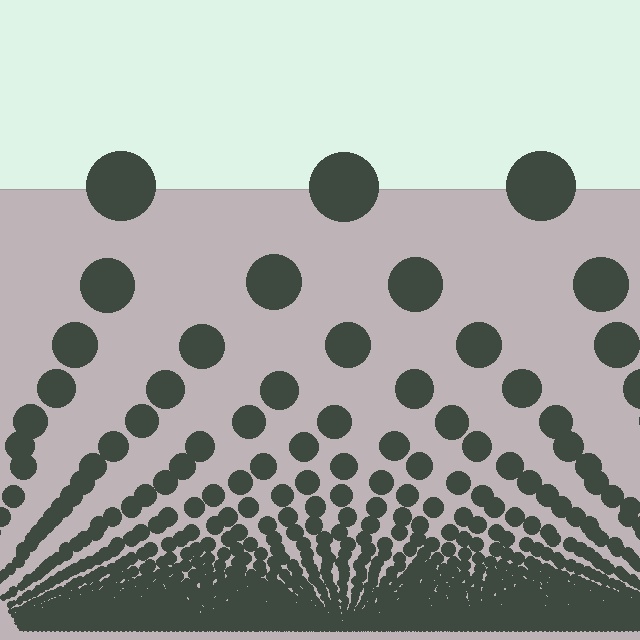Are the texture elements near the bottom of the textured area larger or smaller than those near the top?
Smaller. The gradient is inverted — elements near the bottom are smaller and denser.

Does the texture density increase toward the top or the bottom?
Density increases toward the bottom.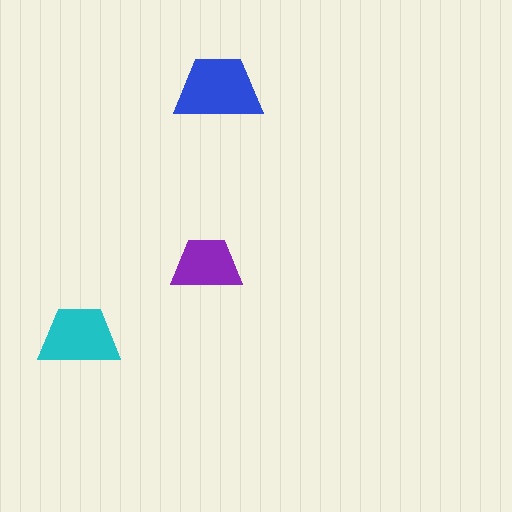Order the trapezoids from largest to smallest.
the blue one, the cyan one, the purple one.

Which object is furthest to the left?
The cyan trapezoid is leftmost.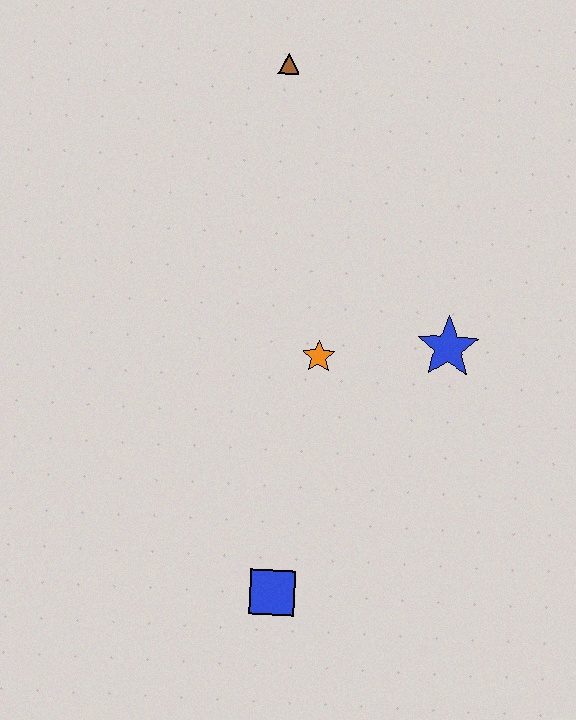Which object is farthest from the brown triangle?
The blue square is farthest from the brown triangle.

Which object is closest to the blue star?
The orange star is closest to the blue star.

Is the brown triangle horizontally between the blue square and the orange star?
No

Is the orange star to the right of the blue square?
Yes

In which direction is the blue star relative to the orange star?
The blue star is to the right of the orange star.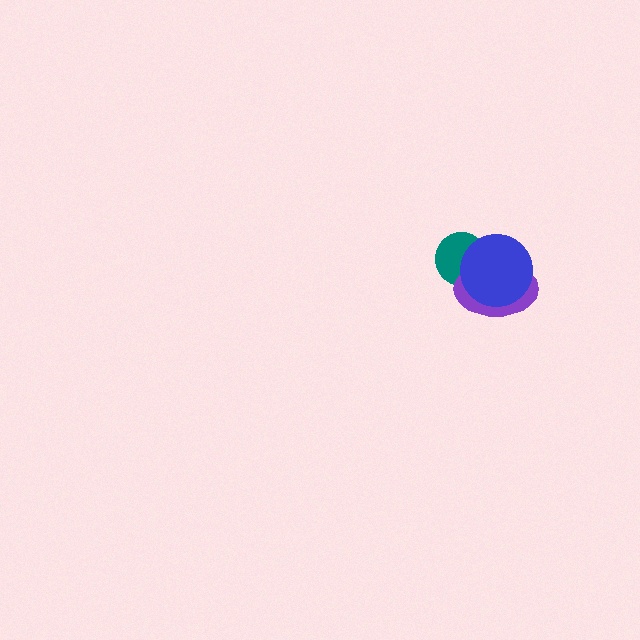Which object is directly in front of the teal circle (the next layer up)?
The purple ellipse is directly in front of the teal circle.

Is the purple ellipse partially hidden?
Yes, it is partially covered by another shape.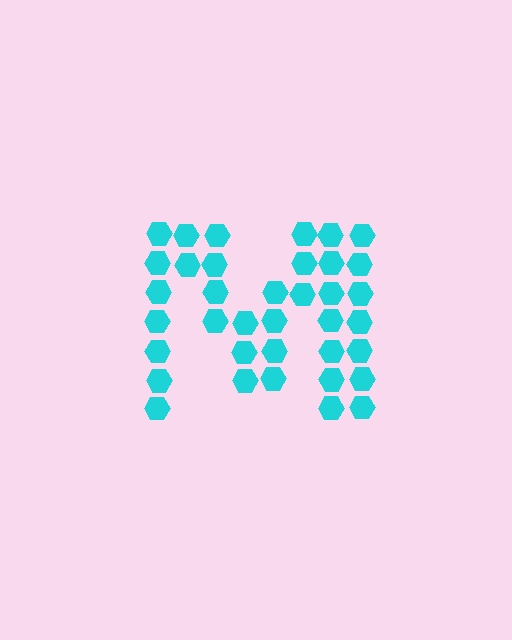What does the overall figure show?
The overall figure shows the letter M.